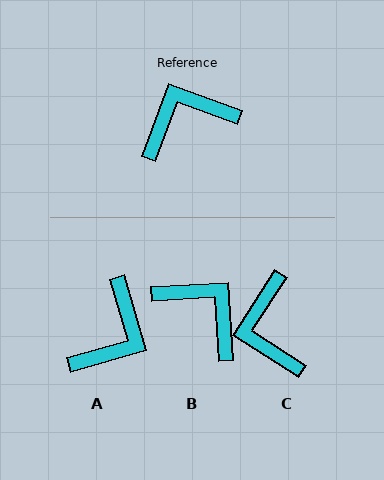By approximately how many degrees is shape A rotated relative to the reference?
Approximately 143 degrees clockwise.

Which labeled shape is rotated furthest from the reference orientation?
A, about 143 degrees away.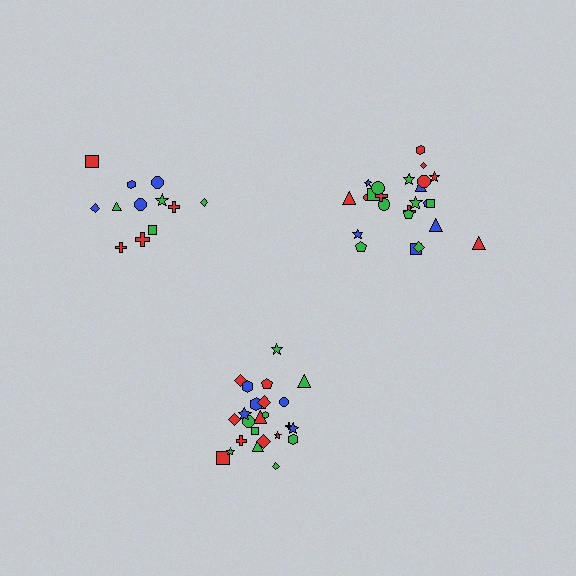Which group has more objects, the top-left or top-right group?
The top-right group.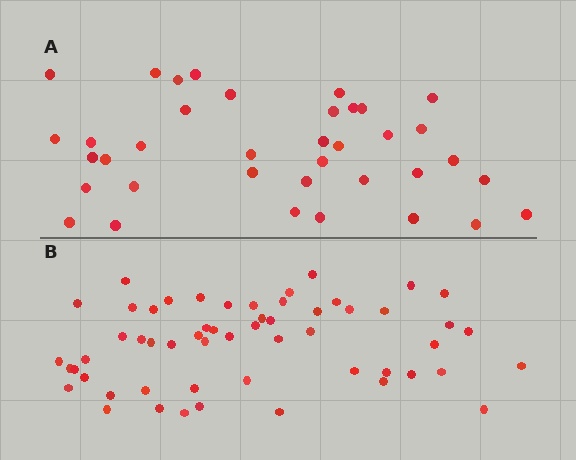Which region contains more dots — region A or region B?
Region B (the bottom region) has more dots.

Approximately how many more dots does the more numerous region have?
Region B has approximately 20 more dots than region A.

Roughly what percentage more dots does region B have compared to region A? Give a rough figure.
About 50% more.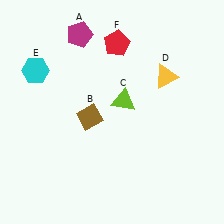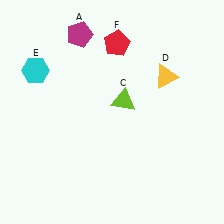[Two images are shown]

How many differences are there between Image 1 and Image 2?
There is 1 difference between the two images.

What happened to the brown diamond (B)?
The brown diamond (B) was removed in Image 2. It was in the bottom-left area of Image 1.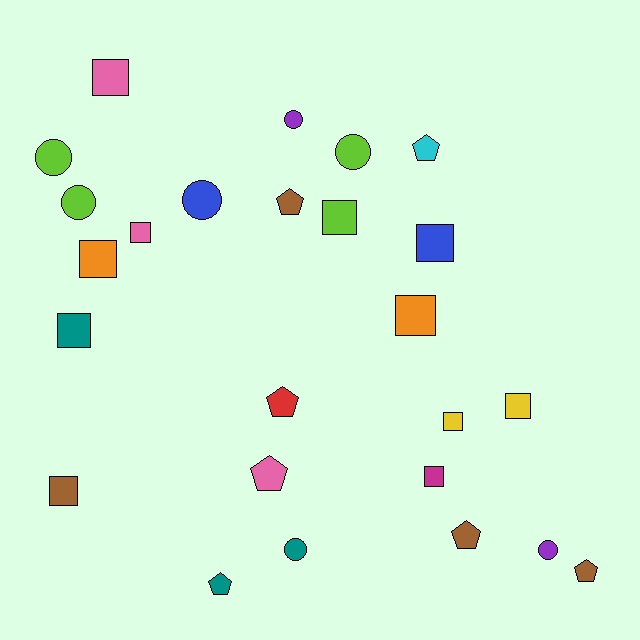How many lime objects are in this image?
There are 4 lime objects.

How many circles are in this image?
There are 7 circles.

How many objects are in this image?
There are 25 objects.